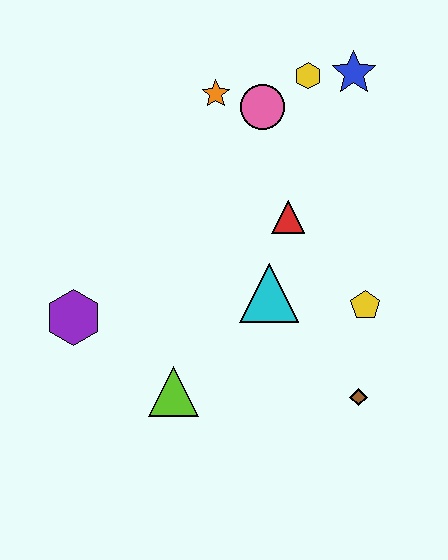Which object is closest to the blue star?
The yellow hexagon is closest to the blue star.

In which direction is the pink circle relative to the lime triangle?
The pink circle is above the lime triangle.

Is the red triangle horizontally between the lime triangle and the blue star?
Yes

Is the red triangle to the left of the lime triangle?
No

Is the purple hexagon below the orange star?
Yes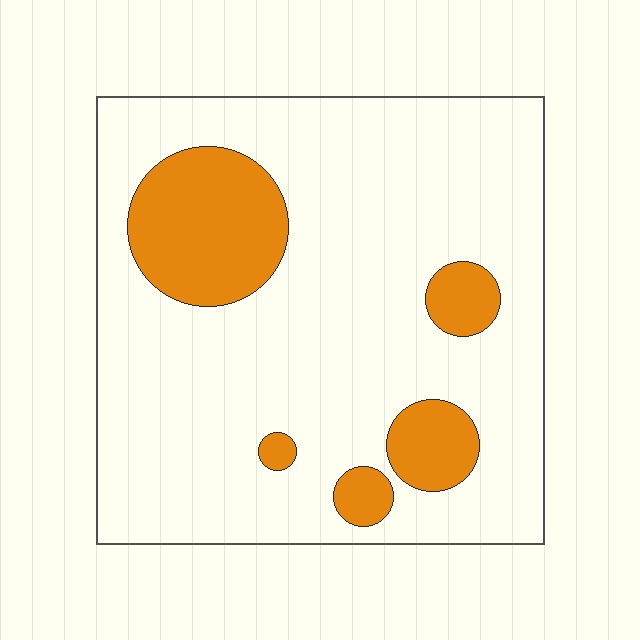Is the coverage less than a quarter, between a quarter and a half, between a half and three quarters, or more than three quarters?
Less than a quarter.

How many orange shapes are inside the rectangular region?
5.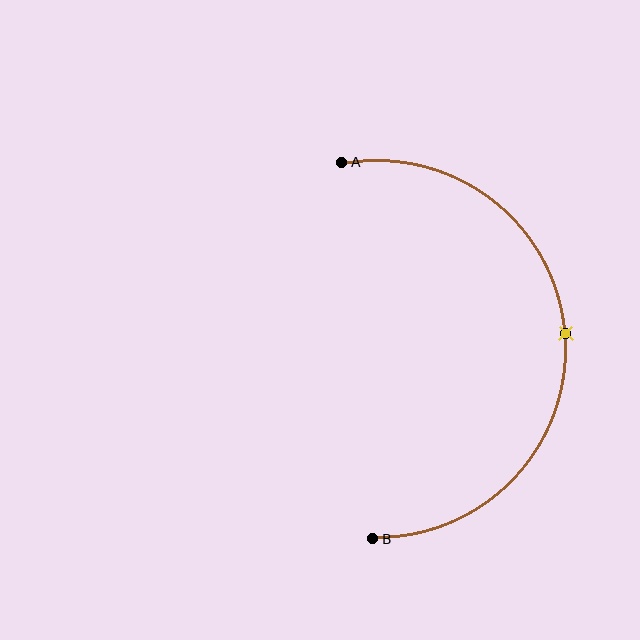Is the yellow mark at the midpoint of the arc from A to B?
Yes. The yellow mark lies on the arc at equal arc-length from both A and B — it is the arc midpoint.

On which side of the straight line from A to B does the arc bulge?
The arc bulges to the right of the straight line connecting A and B.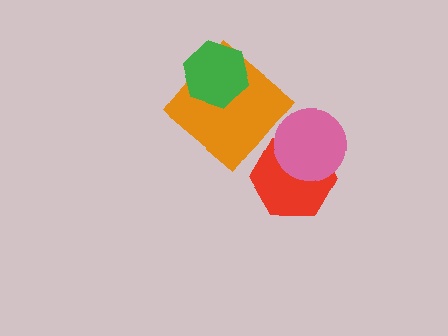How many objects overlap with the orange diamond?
1 object overlaps with the orange diamond.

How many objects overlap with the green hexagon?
1 object overlaps with the green hexagon.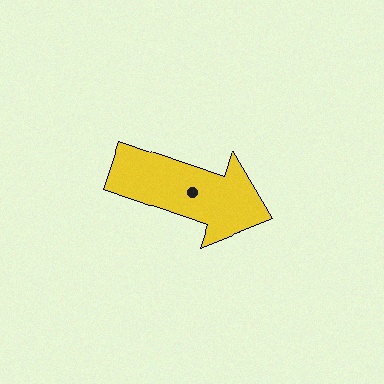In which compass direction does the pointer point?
East.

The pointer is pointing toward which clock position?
Roughly 4 o'clock.